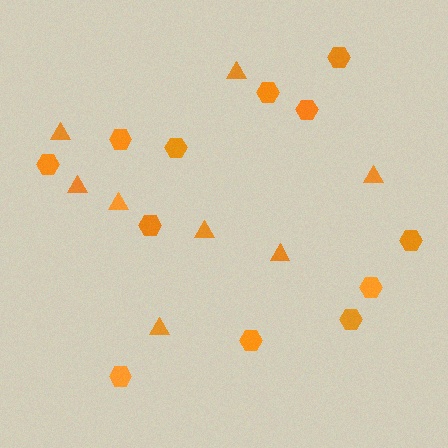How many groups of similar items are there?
There are 2 groups: one group of triangles (8) and one group of hexagons (12).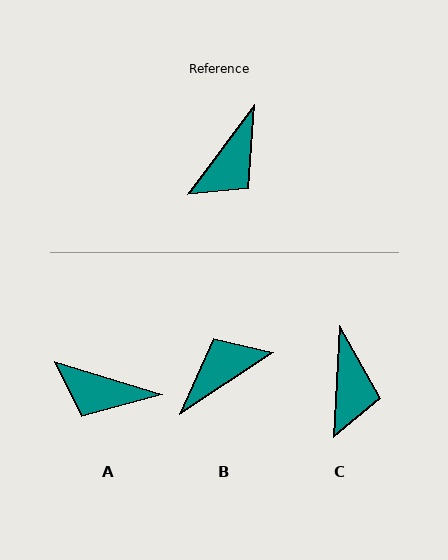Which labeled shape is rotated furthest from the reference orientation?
B, about 160 degrees away.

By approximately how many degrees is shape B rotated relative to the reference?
Approximately 160 degrees counter-clockwise.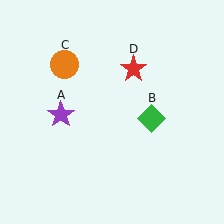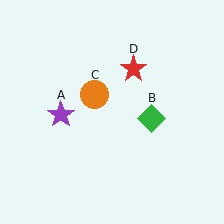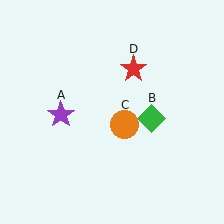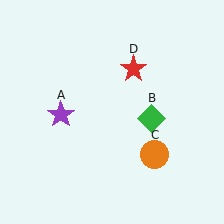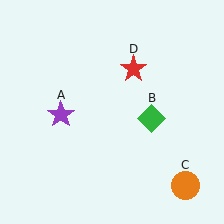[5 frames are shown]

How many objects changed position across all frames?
1 object changed position: orange circle (object C).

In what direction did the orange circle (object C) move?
The orange circle (object C) moved down and to the right.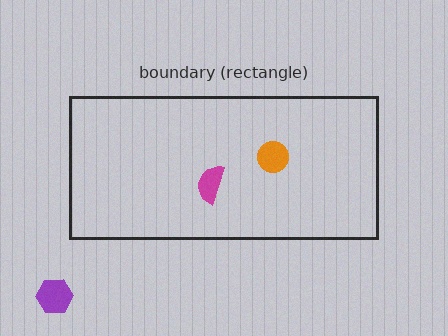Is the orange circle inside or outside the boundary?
Inside.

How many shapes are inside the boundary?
2 inside, 1 outside.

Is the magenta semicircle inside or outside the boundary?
Inside.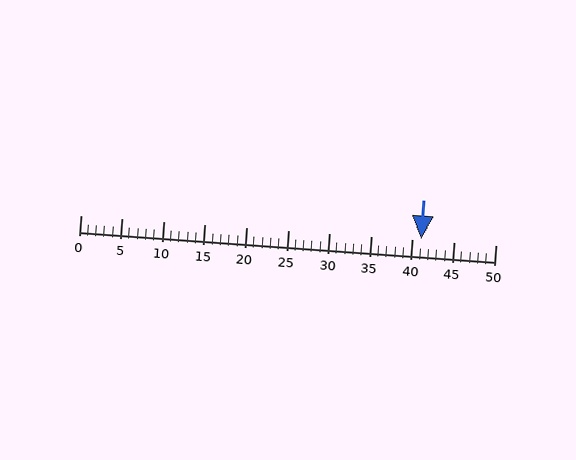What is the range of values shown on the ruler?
The ruler shows values from 0 to 50.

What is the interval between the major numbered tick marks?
The major tick marks are spaced 5 units apart.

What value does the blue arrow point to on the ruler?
The blue arrow points to approximately 41.